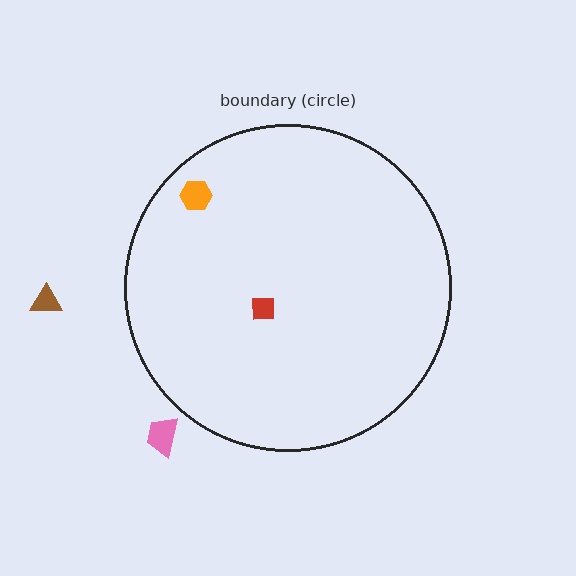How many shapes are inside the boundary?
2 inside, 2 outside.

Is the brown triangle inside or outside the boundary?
Outside.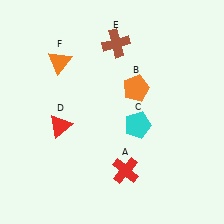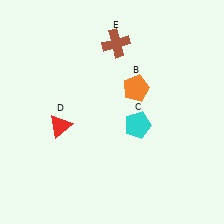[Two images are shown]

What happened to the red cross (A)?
The red cross (A) was removed in Image 2. It was in the bottom-right area of Image 1.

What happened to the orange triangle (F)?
The orange triangle (F) was removed in Image 2. It was in the top-left area of Image 1.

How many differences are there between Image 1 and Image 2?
There are 2 differences between the two images.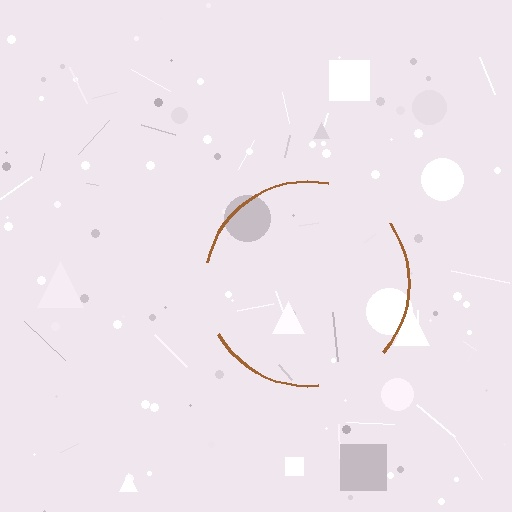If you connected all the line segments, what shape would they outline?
They would outline a circle.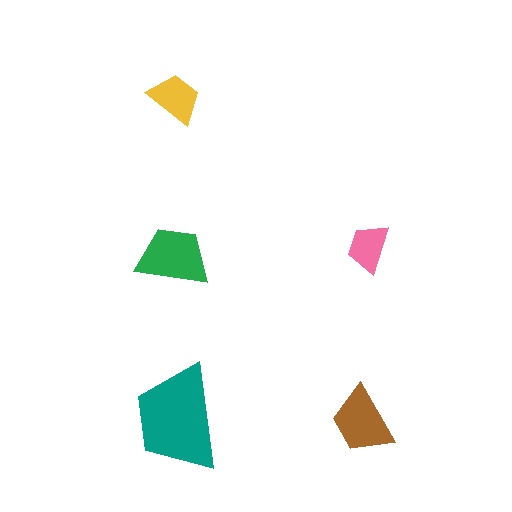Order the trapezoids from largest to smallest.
the teal one, the green one, the brown one, the yellow one, the pink one.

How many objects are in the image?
There are 5 objects in the image.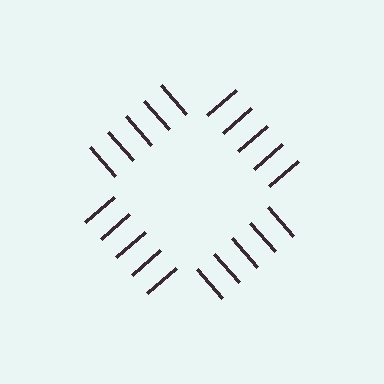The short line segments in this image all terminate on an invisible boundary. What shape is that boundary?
An illusory square — the line segments terminate on its edges but no continuous stroke is drawn.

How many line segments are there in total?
20 — 5 along each of the 4 edges.